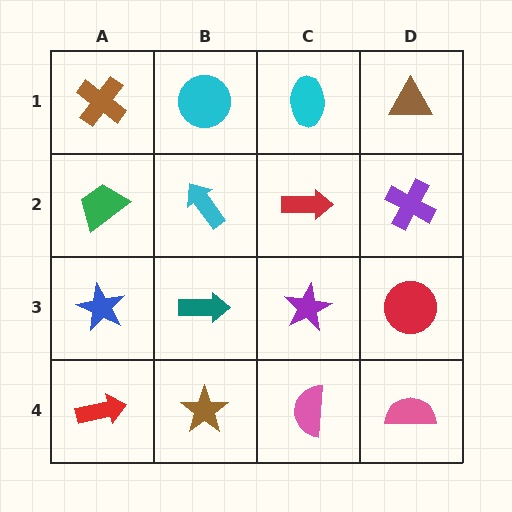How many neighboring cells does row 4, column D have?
2.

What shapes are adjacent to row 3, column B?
A cyan arrow (row 2, column B), a brown star (row 4, column B), a blue star (row 3, column A), a purple star (row 3, column C).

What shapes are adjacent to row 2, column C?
A cyan ellipse (row 1, column C), a purple star (row 3, column C), a cyan arrow (row 2, column B), a purple cross (row 2, column D).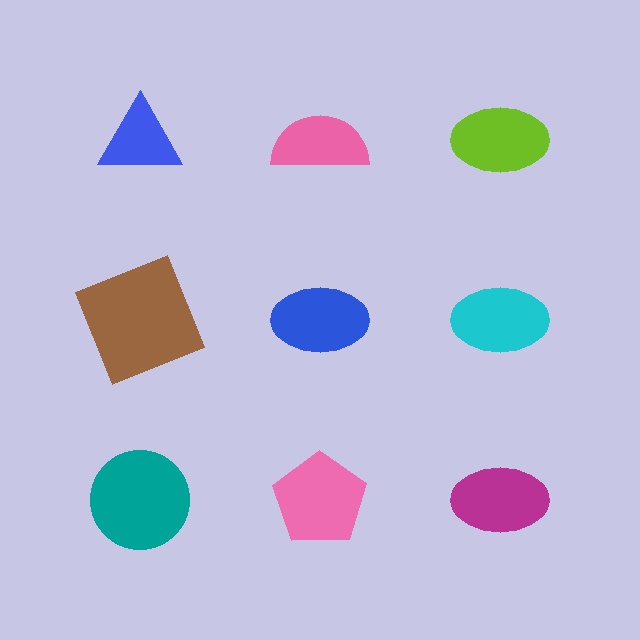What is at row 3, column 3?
A magenta ellipse.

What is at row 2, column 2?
A blue ellipse.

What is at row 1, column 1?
A blue triangle.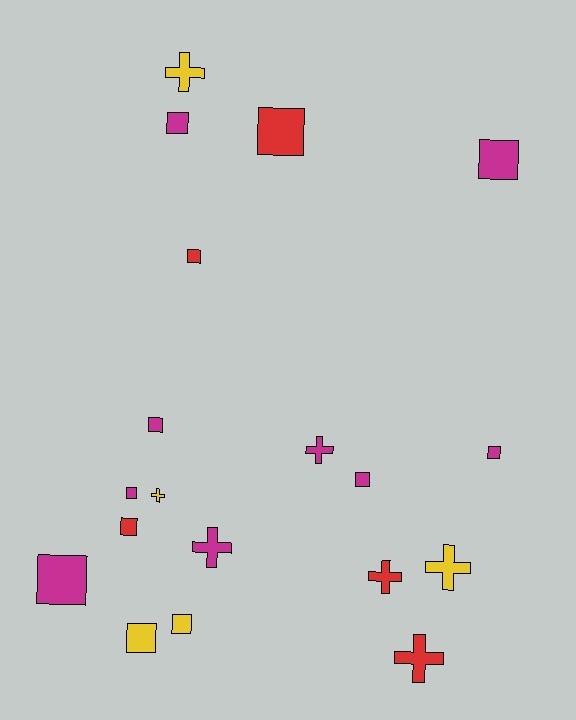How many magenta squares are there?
There are 7 magenta squares.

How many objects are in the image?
There are 19 objects.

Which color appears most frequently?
Magenta, with 9 objects.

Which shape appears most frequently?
Square, with 12 objects.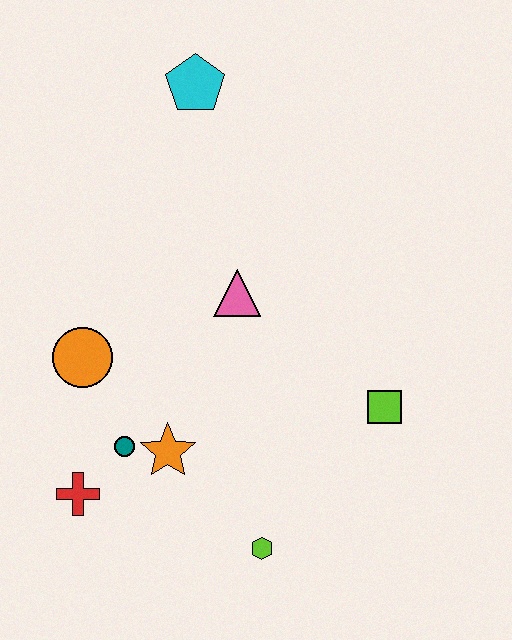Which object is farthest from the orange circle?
The lime square is farthest from the orange circle.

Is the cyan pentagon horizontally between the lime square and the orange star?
Yes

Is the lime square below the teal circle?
No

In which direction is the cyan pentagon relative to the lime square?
The cyan pentagon is above the lime square.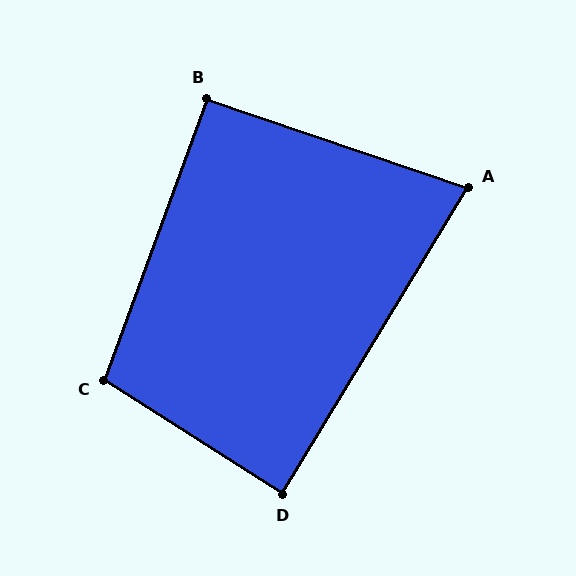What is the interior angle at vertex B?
Approximately 91 degrees (approximately right).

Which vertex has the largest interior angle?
C, at approximately 102 degrees.